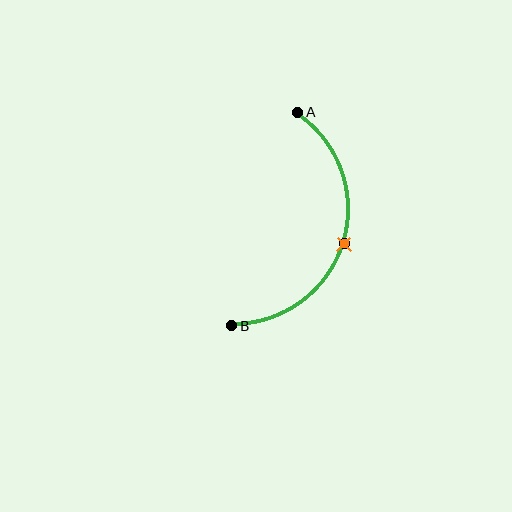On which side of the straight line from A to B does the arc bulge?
The arc bulges to the right of the straight line connecting A and B.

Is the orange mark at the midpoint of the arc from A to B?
Yes. The orange mark lies on the arc at equal arc-length from both A and B — it is the arc midpoint.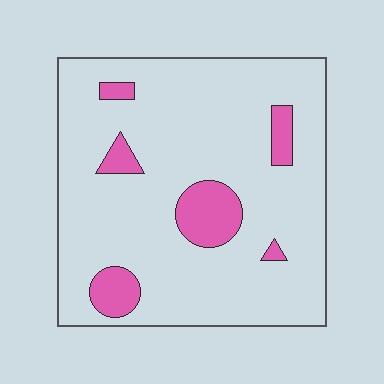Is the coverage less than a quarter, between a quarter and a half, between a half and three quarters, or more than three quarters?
Less than a quarter.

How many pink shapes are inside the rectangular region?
6.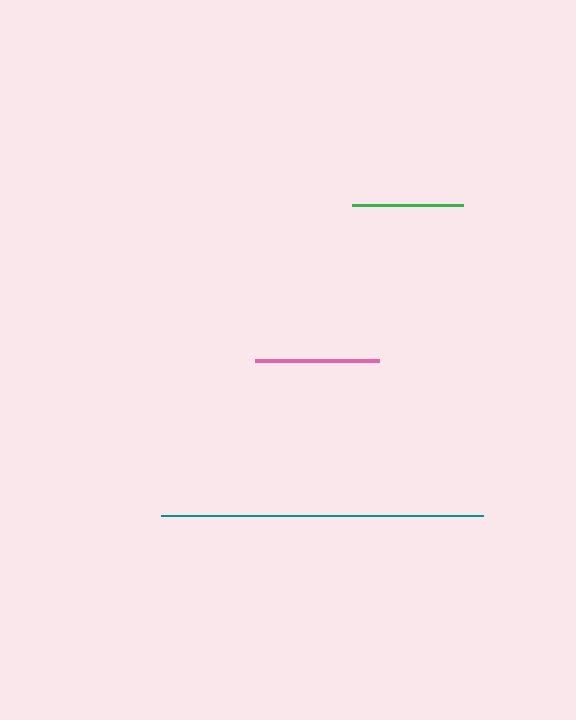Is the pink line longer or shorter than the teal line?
The teal line is longer than the pink line.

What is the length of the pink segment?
The pink segment is approximately 124 pixels long.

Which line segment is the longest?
The teal line is the longest at approximately 322 pixels.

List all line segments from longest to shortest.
From longest to shortest: teal, pink, green.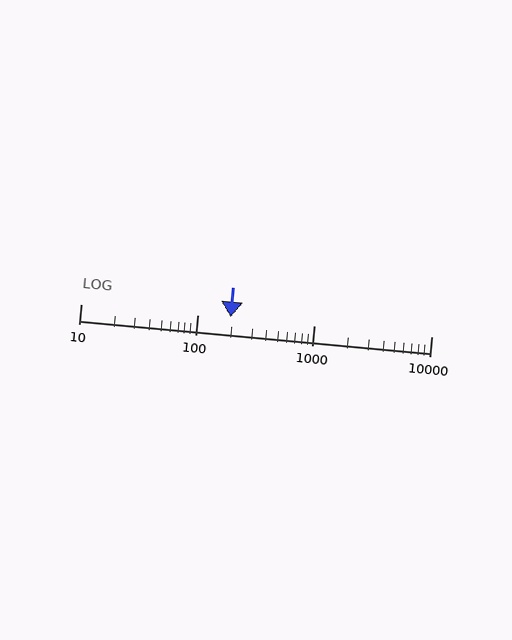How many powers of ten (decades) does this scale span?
The scale spans 3 decades, from 10 to 10000.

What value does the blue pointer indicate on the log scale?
The pointer indicates approximately 190.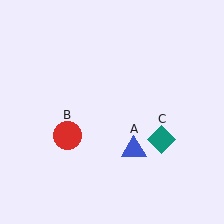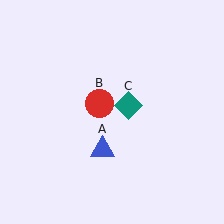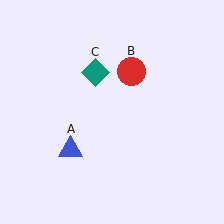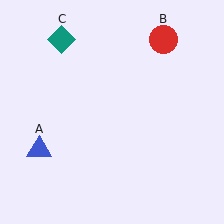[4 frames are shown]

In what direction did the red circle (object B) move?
The red circle (object B) moved up and to the right.